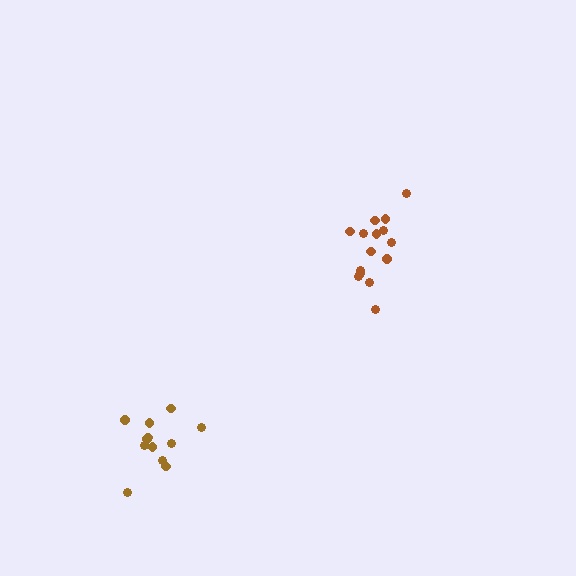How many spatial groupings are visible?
There are 2 spatial groupings.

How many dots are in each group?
Group 1: 12 dots, Group 2: 15 dots (27 total).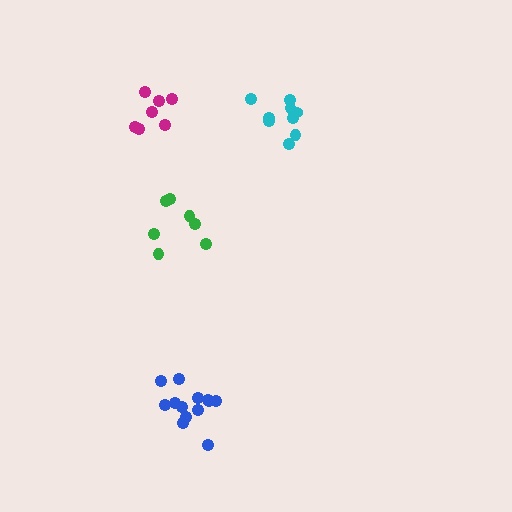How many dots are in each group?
Group 1: 7 dots, Group 2: 9 dots, Group 3: 13 dots, Group 4: 7 dots (36 total).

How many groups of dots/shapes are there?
There are 4 groups.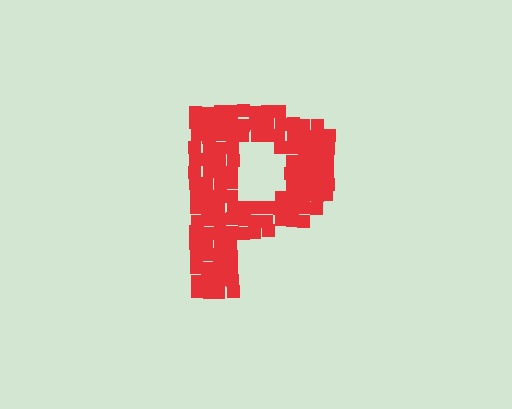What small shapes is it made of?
It is made of small squares.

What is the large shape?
The large shape is the letter P.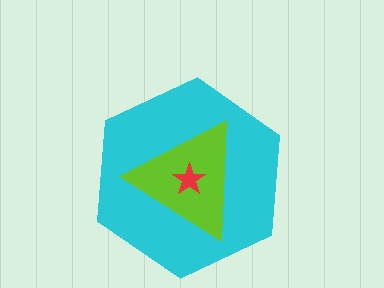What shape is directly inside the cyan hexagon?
The lime triangle.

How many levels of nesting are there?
3.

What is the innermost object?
The red star.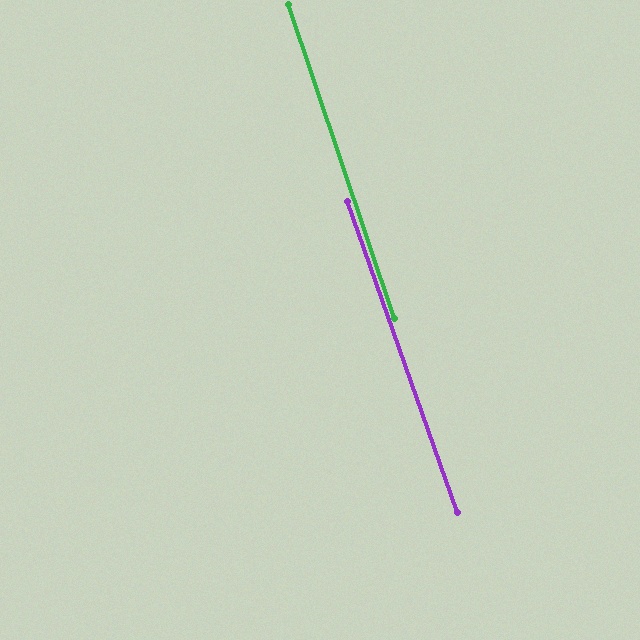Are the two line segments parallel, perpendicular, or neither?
Parallel — their directions differ by only 0.7°.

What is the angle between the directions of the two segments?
Approximately 1 degree.